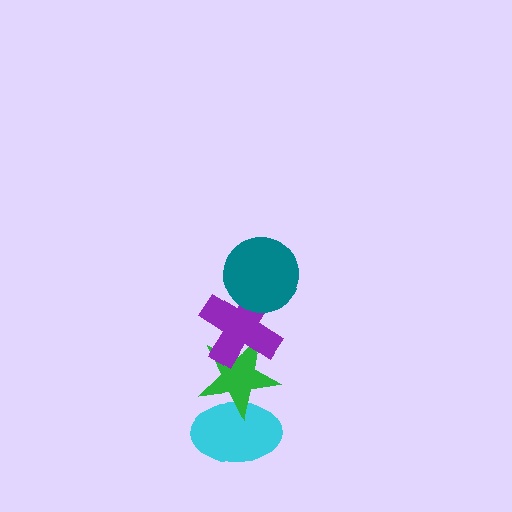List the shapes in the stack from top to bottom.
From top to bottom: the teal circle, the purple cross, the green star, the cyan ellipse.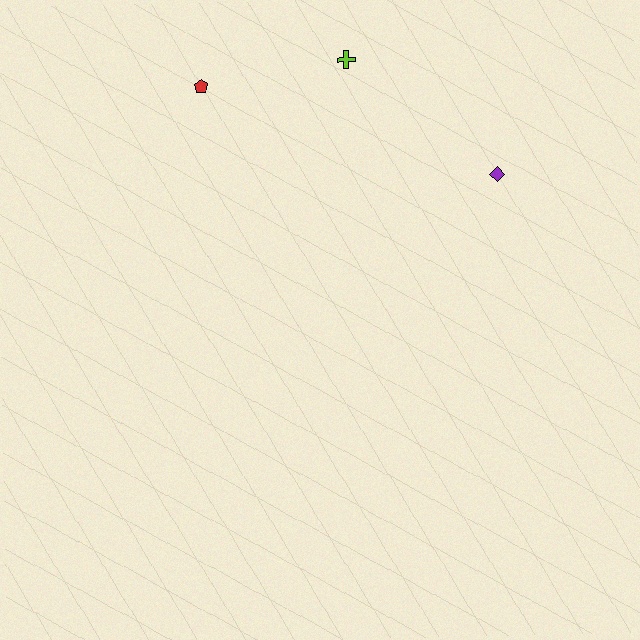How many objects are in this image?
There are 3 objects.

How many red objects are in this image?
There is 1 red object.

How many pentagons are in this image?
There is 1 pentagon.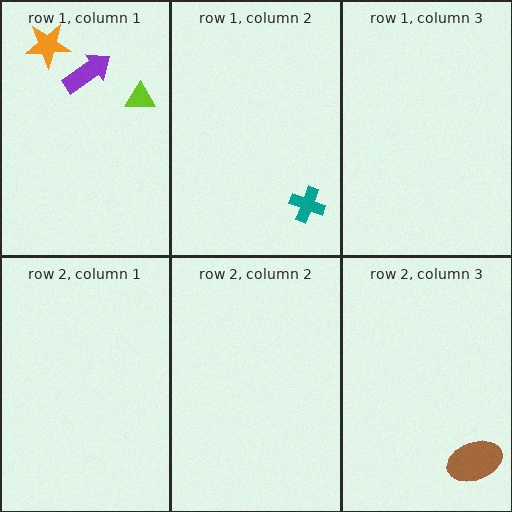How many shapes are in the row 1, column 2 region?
1.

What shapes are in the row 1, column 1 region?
The lime triangle, the orange star, the purple arrow.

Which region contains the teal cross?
The row 1, column 2 region.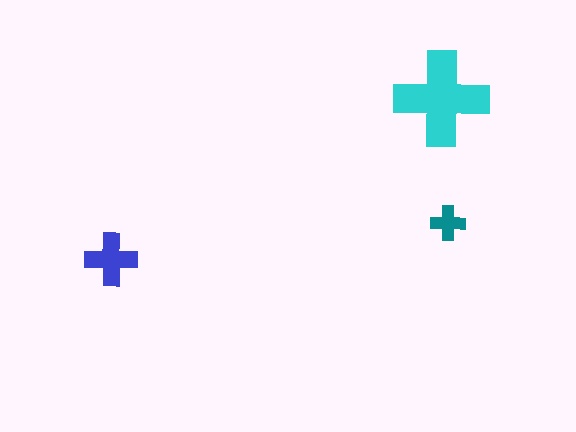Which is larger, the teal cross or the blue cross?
The blue one.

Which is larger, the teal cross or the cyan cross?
The cyan one.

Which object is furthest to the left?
The blue cross is leftmost.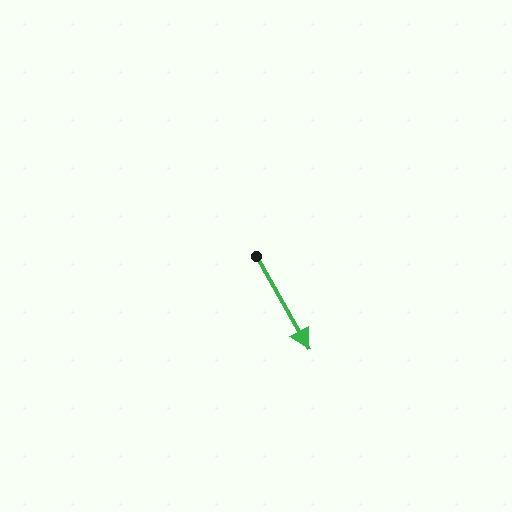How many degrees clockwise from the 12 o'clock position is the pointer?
Approximately 150 degrees.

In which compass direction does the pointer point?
Southeast.